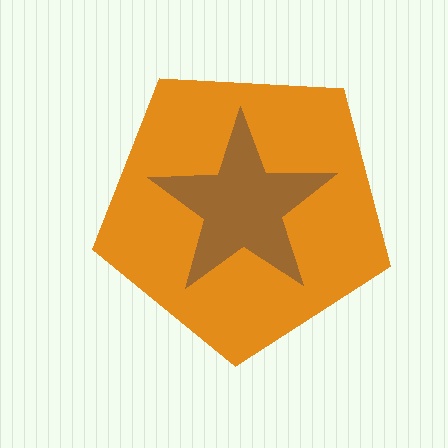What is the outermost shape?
The orange pentagon.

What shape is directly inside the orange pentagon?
The brown star.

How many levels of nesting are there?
2.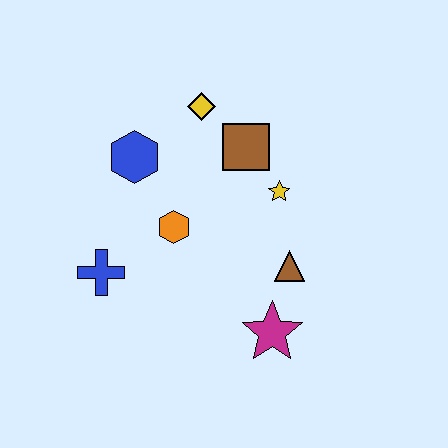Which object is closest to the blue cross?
The orange hexagon is closest to the blue cross.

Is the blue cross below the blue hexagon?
Yes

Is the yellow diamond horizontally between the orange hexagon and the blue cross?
No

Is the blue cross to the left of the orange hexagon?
Yes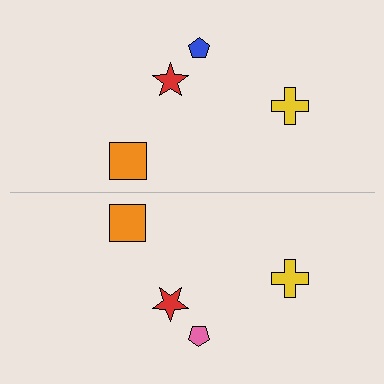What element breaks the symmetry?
The pink pentagon on the bottom side breaks the symmetry — its mirror counterpart is blue.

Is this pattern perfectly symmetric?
No, the pattern is not perfectly symmetric. The pink pentagon on the bottom side breaks the symmetry — its mirror counterpart is blue.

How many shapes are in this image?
There are 8 shapes in this image.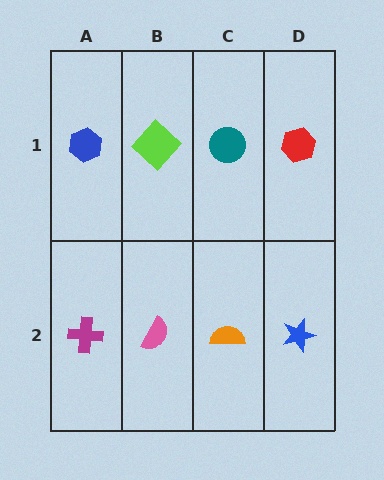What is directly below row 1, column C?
An orange semicircle.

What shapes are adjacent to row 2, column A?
A blue hexagon (row 1, column A), a pink semicircle (row 2, column B).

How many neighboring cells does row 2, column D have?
2.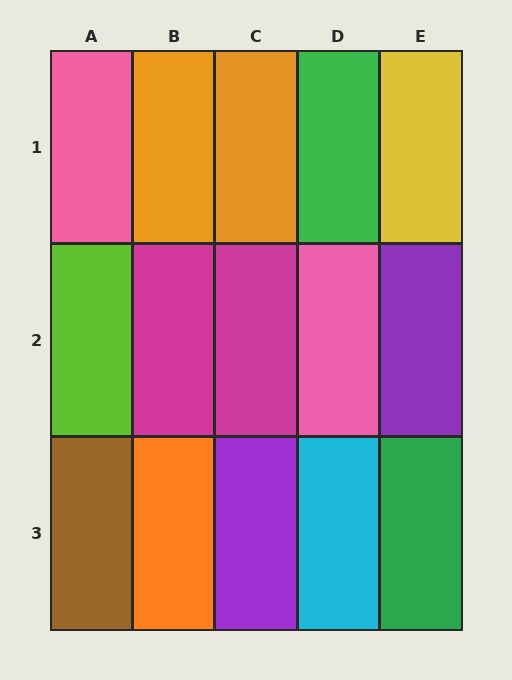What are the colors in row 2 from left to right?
Lime, magenta, magenta, pink, purple.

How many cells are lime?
1 cell is lime.